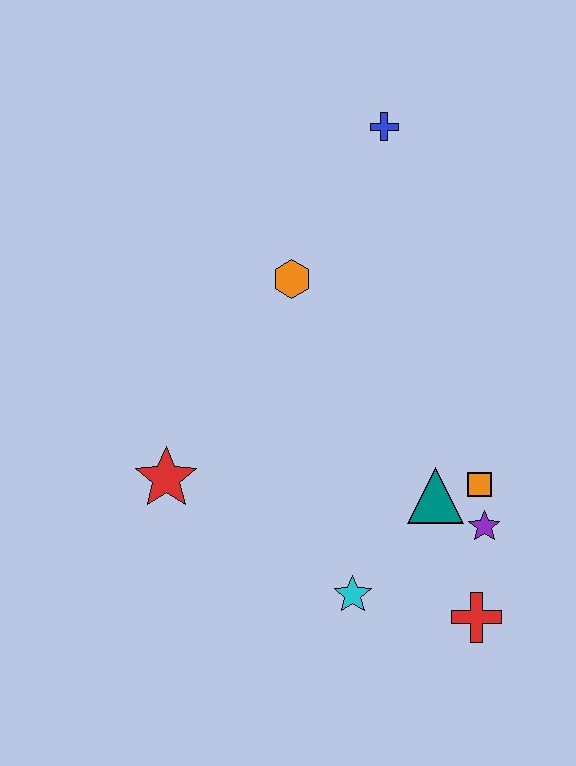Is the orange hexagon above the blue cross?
No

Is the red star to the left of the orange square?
Yes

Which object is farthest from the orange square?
The blue cross is farthest from the orange square.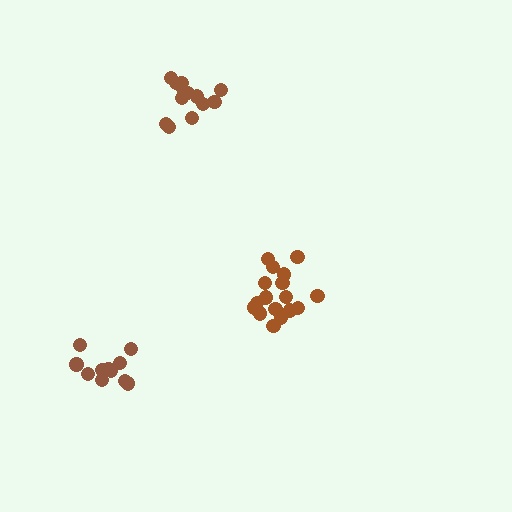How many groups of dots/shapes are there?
There are 3 groups.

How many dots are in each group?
Group 1: 11 dots, Group 2: 14 dots, Group 3: 17 dots (42 total).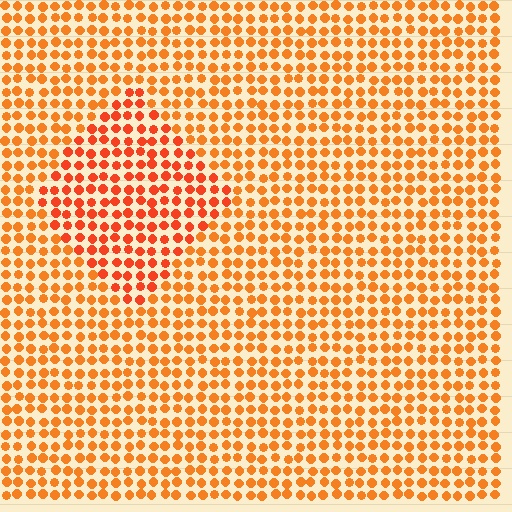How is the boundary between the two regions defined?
The boundary is defined purely by a slight shift in hue (about 18 degrees). Spacing, size, and orientation are identical on both sides.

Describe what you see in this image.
The image is filled with small orange elements in a uniform arrangement. A diamond-shaped region is visible where the elements are tinted to a slightly different hue, forming a subtle color boundary.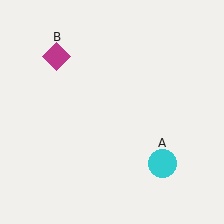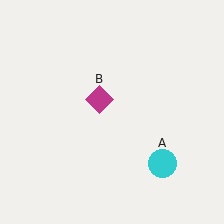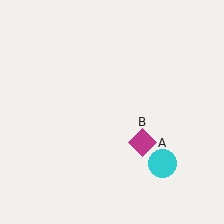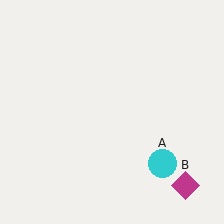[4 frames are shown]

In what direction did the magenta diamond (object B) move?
The magenta diamond (object B) moved down and to the right.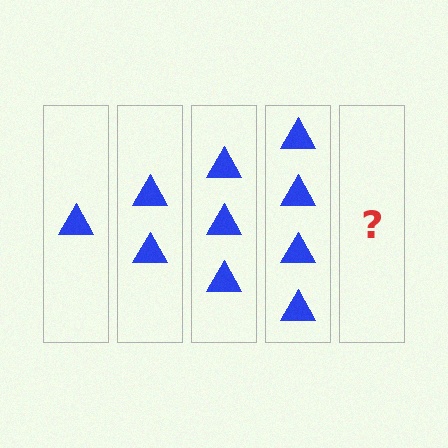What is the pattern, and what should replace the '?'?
The pattern is that each step adds one more triangle. The '?' should be 5 triangles.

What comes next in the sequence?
The next element should be 5 triangles.